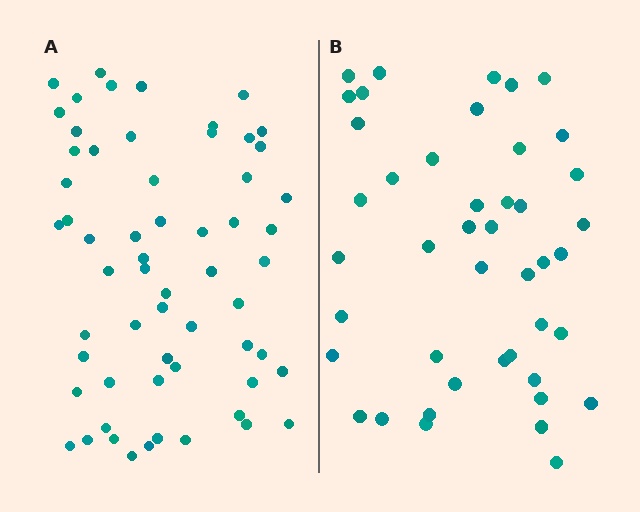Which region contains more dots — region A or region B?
Region A (the left region) has more dots.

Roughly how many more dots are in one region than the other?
Region A has approximately 15 more dots than region B.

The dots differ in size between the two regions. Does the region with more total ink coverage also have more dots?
No. Region B has more total ink coverage because its dots are larger, but region A actually contains more individual dots. Total area can be misleading — the number of items is what matters here.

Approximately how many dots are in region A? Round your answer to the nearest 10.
About 60 dots.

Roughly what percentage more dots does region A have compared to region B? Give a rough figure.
About 35% more.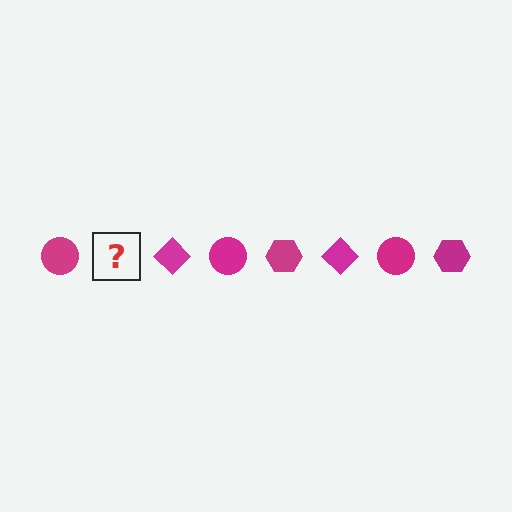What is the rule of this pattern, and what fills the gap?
The rule is that the pattern cycles through circle, hexagon, diamond shapes in magenta. The gap should be filled with a magenta hexagon.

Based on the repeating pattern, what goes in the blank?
The blank should be a magenta hexagon.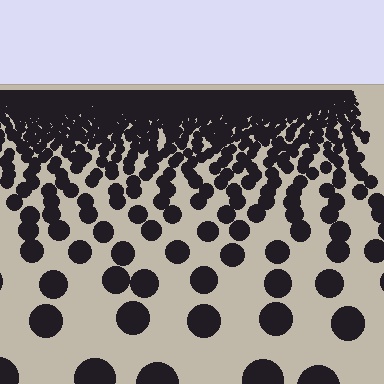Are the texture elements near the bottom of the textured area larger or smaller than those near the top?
Larger. Near the bottom, elements are closer to the viewer and appear at a bigger on-screen size.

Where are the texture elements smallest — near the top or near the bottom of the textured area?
Near the top.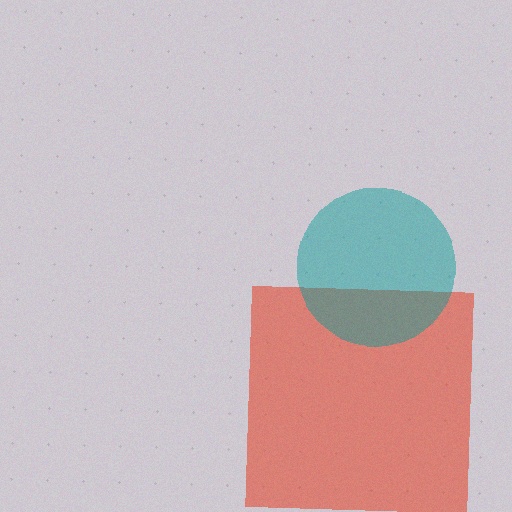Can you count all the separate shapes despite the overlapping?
Yes, there are 2 separate shapes.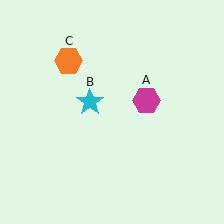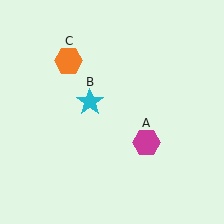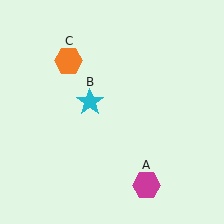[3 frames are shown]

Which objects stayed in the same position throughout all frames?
Cyan star (object B) and orange hexagon (object C) remained stationary.